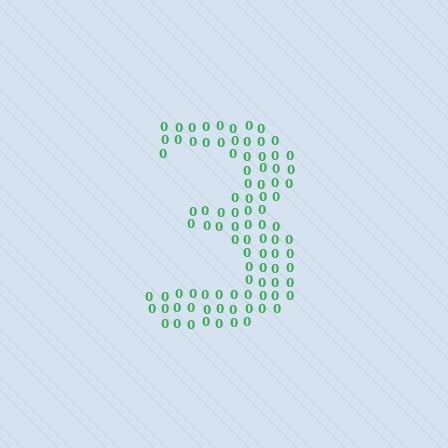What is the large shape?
The large shape is the digit 3.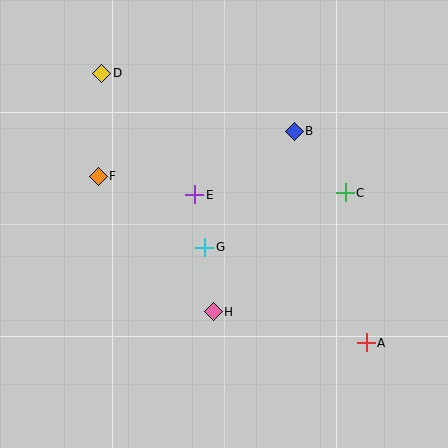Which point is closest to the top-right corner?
Point B is closest to the top-right corner.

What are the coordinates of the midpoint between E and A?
The midpoint between E and A is at (281, 269).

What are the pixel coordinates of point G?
Point G is at (205, 247).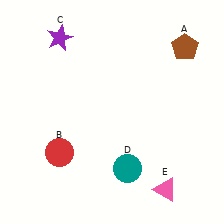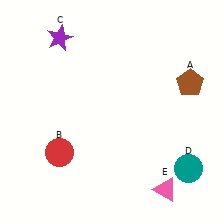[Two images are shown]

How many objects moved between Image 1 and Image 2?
2 objects moved between the two images.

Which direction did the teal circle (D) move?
The teal circle (D) moved right.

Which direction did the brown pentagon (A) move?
The brown pentagon (A) moved down.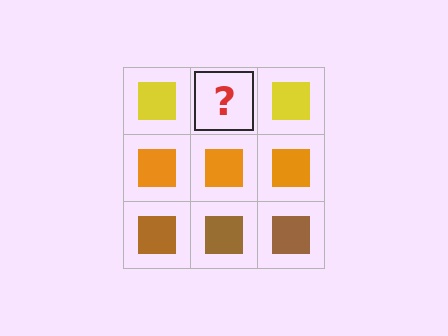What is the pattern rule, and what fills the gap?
The rule is that each row has a consistent color. The gap should be filled with a yellow square.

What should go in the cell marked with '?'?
The missing cell should contain a yellow square.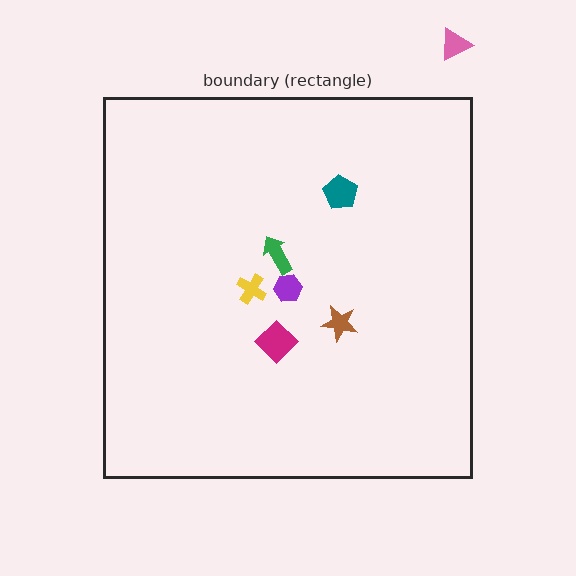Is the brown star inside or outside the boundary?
Inside.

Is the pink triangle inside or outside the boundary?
Outside.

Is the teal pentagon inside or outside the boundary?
Inside.